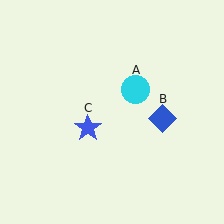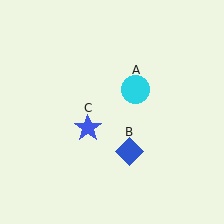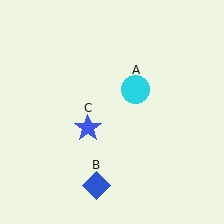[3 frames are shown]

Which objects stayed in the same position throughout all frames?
Cyan circle (object A) and blue star (object C) remained stationary.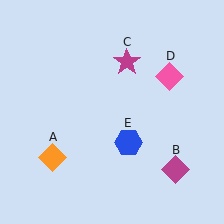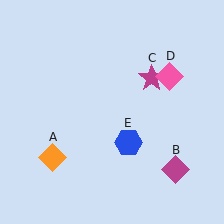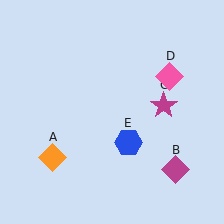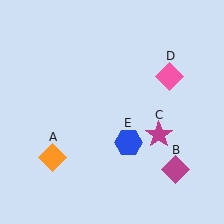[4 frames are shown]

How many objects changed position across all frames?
1 object changed position: magenta star (object C).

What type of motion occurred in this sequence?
The magenta star (object C) rotated clockwise around the center of the scene.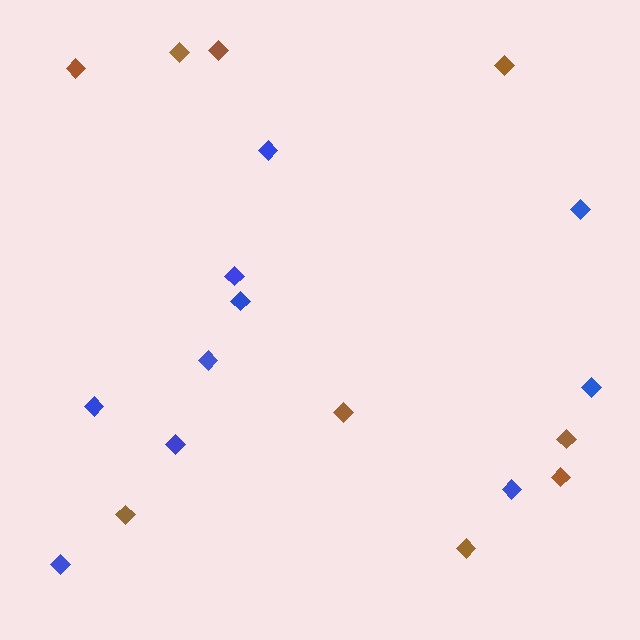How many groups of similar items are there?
There are 2 groups: one group of blue diamonds (10) and one group of brown diamonds (9).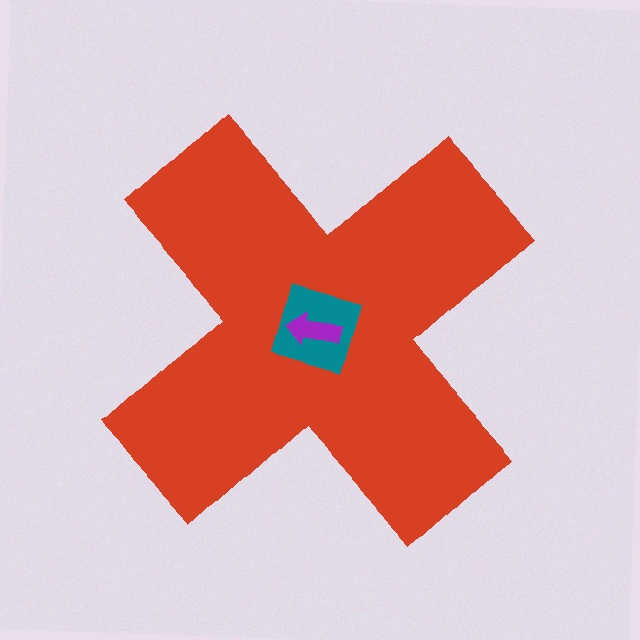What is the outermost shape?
The red cross.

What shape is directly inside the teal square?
The purple arrow.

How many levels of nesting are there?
3.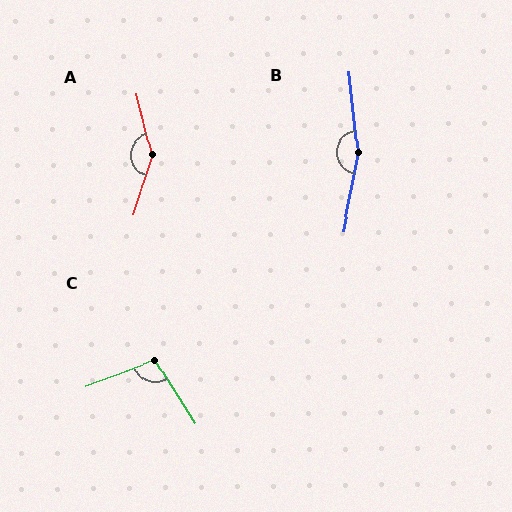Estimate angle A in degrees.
Approximately 149 degrees.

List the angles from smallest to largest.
C (102°), A (149°), B (163°).